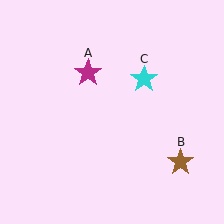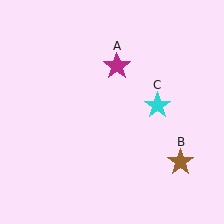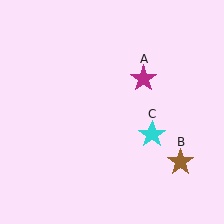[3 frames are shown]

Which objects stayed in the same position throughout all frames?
Brown star (object B) remained stationary.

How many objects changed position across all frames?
2 objects changed position: magenta star (object A), cyan star (object C).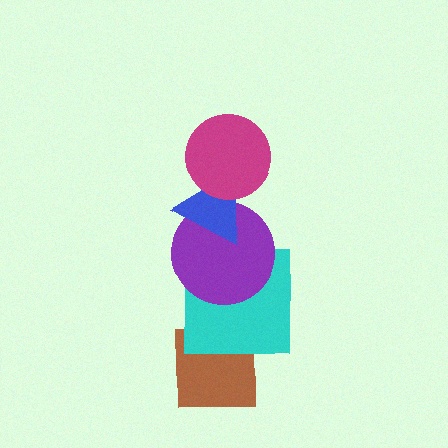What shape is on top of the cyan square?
The purple circle is on top of the cyan square.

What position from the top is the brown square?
The brown square is 5th from the top.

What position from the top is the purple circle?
The purple circle is 3rd from the top.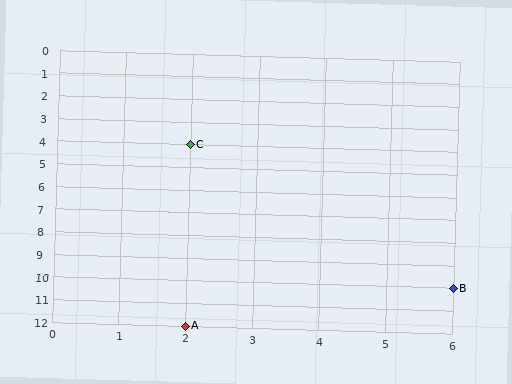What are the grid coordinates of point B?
Point B is at grid coordinates (6, 10).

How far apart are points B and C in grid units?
Points B and C are 4 columns and 6 rows apart (about 7.2 grid units diagonally).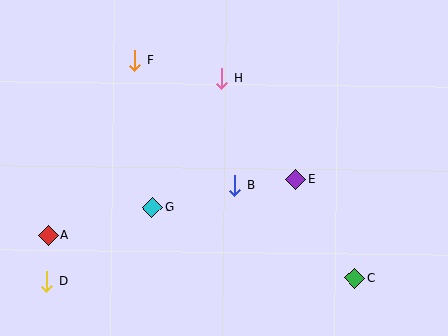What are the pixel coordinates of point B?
Point B is at (234, 185).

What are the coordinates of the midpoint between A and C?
The midpoint between A and C is at (201, 256).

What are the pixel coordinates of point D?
Point D is at (46, 281).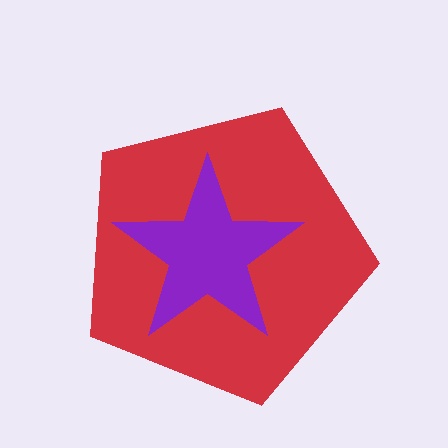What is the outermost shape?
The red pentagon.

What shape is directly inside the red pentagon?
The purple star.